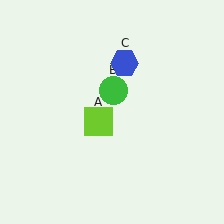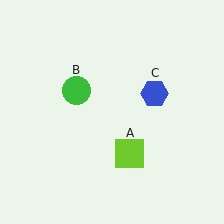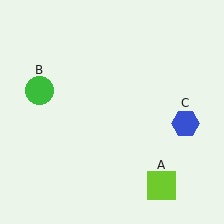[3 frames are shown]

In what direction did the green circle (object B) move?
The green circle (object B) moved left.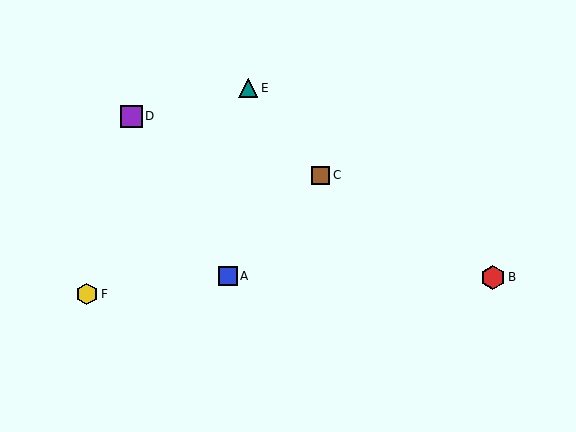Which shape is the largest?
The red hexagon (labeled B) is the largest.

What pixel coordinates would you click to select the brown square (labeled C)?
Click at (321, 175) to select the brown square C.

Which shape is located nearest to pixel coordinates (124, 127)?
The purple square (labeled D) at (132, 116) is nearest to that location.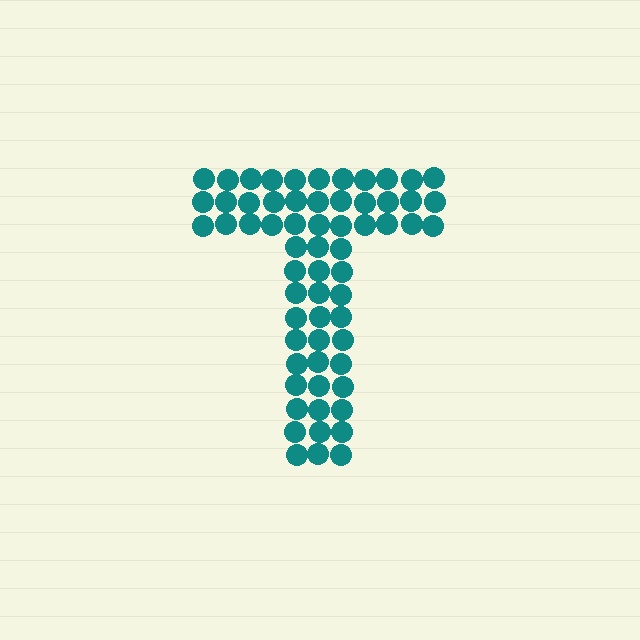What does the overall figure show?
The overall figure shows the letter T.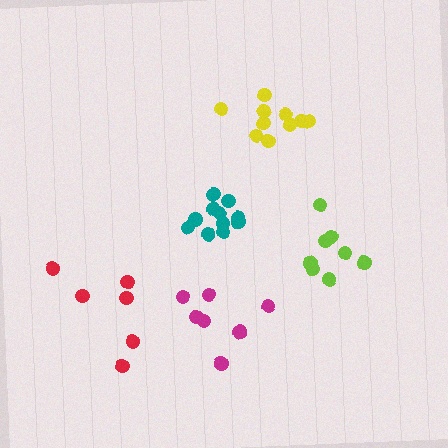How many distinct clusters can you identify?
There are 5 distinct clusters.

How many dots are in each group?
Group 1: 11 dots, Group 2: 6 dots, Group 3: 7 dots, Group 4: 8 dots, Group 5: 10 dots (42 total).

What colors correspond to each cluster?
The clusters are colored: teal, red, magenta, lime, yellow.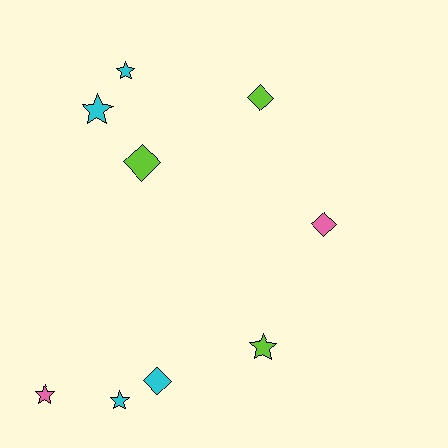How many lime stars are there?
There is 1 lime star.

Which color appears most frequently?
Cyan, with 4 objects.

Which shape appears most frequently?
Star, with 5 objects.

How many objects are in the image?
There are 9 objects.